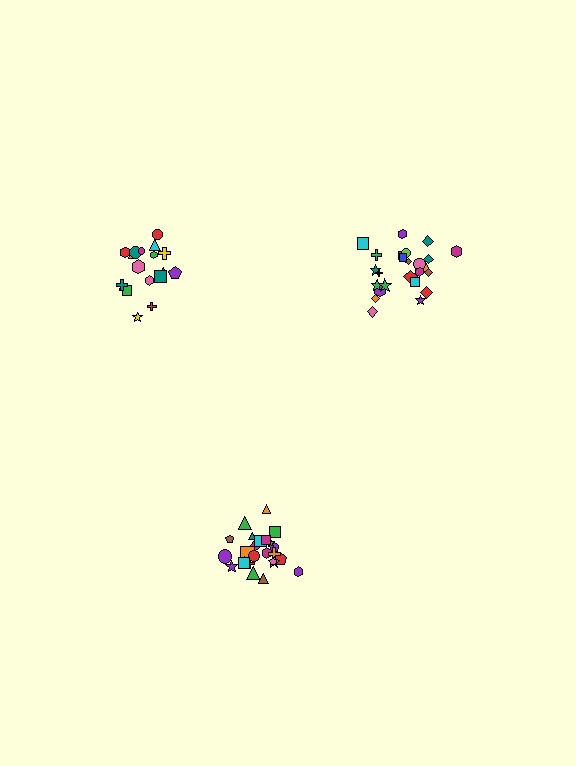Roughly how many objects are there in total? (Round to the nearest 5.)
Roughly 70 objects in total.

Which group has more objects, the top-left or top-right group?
The top-right group.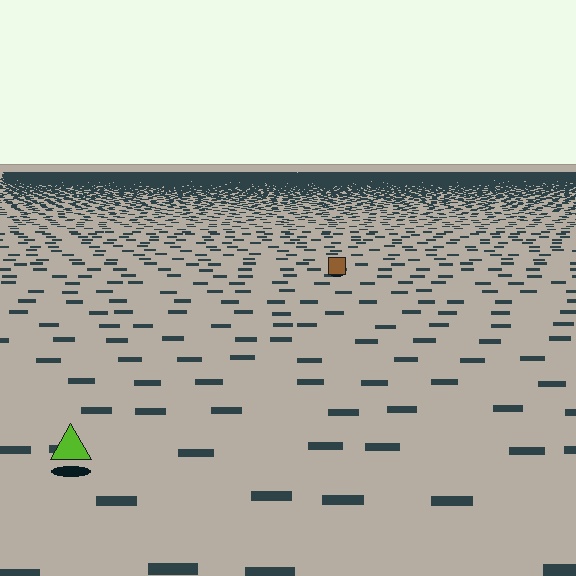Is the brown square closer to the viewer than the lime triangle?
No. The lime triangle is closer — you can tell from the texture gradient: the ground texture is coarser near it.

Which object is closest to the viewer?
The lime triangle is closest. The texture marks near it are larger and more spread out.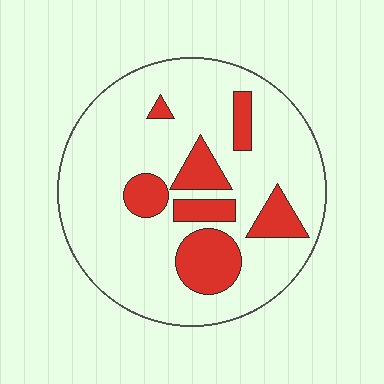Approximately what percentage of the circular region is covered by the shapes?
Approximately 20%.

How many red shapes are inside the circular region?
7.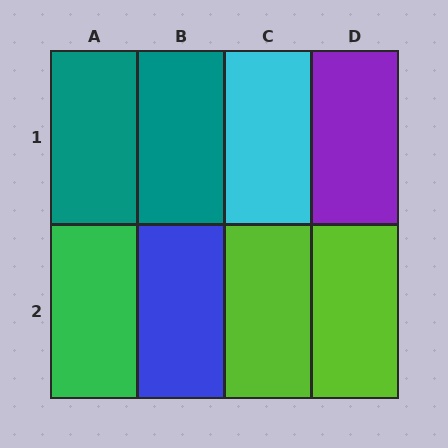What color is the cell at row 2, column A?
Green.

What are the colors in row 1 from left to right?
Teal, teal, cyan, purple.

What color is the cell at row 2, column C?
Lime.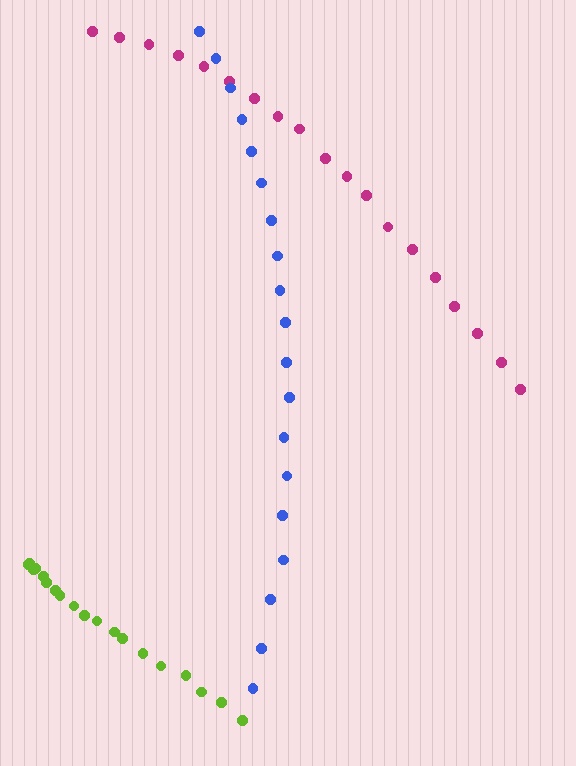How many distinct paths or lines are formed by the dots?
There are 3 distinct paths.